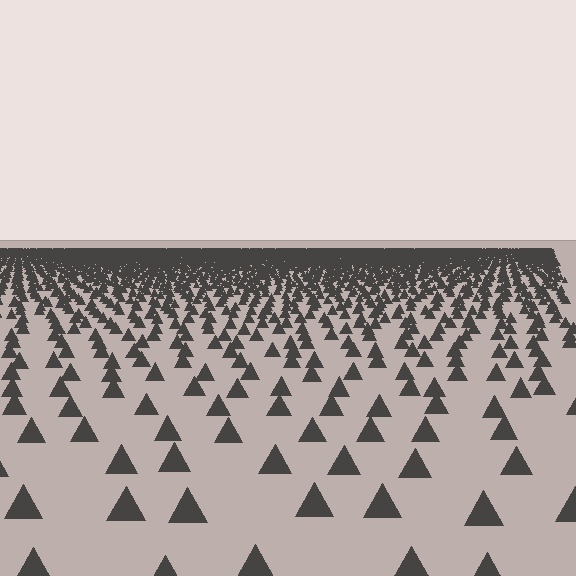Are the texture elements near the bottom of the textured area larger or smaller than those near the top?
Larger. Near the bottom, elements are closer to the viewer and appear at a bigger on-screen size.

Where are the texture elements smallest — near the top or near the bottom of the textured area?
Near the top.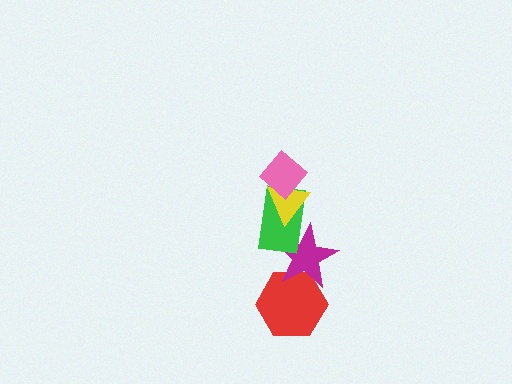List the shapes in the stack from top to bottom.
From top to bottom: the pink diamond, the yellow triangle, the green rectangle, the magenta star, the red hexagon.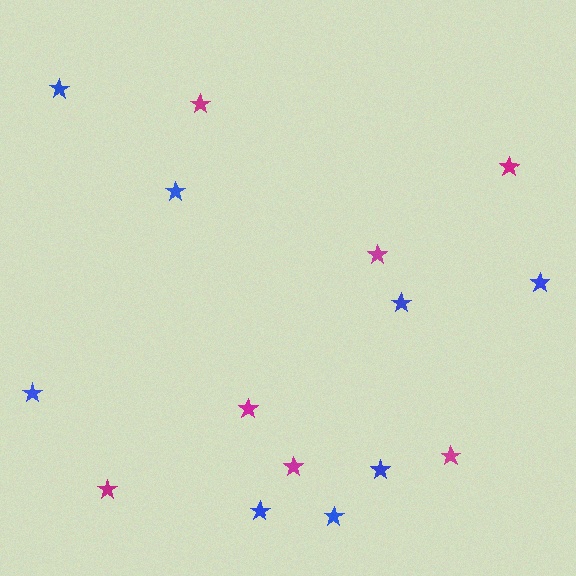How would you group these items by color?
There are 2 groups: one group of blue stars (8) and one group of magenta stars (7).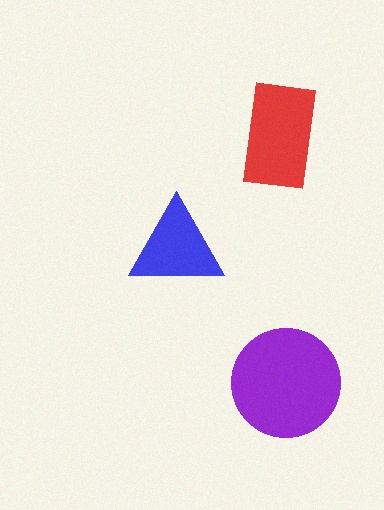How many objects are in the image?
There are 3 objects in the image.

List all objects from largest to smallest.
The purple circle, the red rectangle, the blue triangle.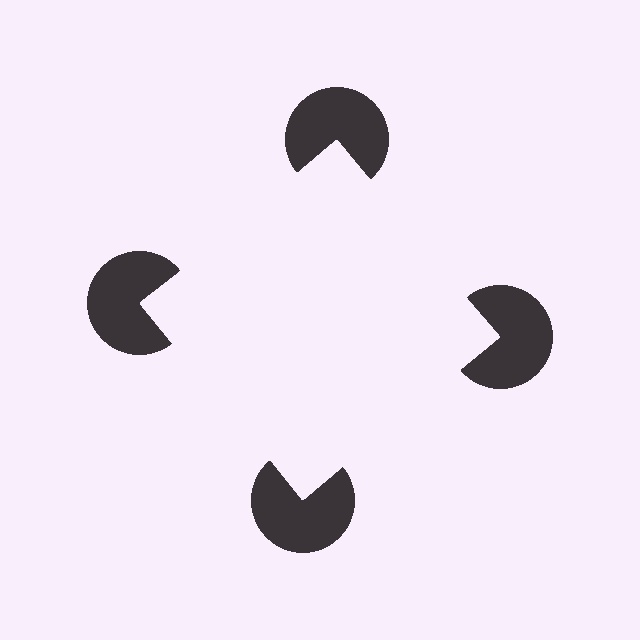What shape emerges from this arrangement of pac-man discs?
An illusory square — its edges are inferred from the aligned wedge cuts in the pac-man discs, not physically drawn.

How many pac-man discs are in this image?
There are 4 — one at each vertex of the illusory square.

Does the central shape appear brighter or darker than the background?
It typically appears slightly brighter than the background, even though no actual brightness change is drawn.